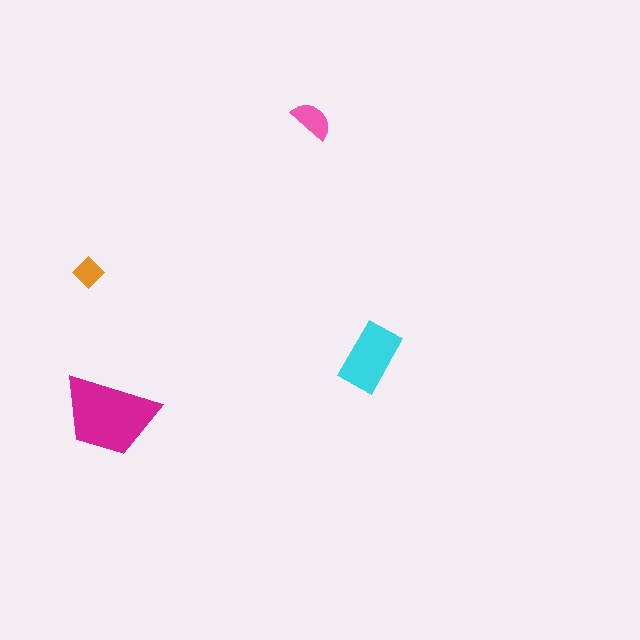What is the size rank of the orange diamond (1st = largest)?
4th.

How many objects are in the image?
There are 4 objects in the image.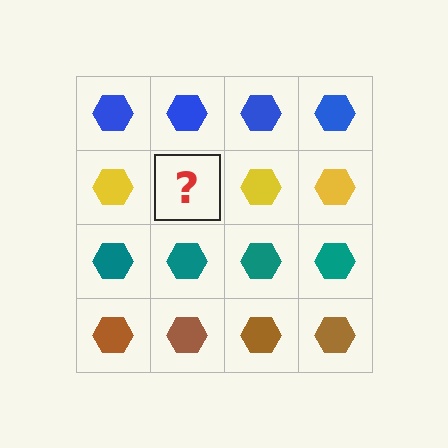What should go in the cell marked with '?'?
The missing cell should contain a yellow hexagon.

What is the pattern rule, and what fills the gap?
The rule is that each row has a consistent color. The gap should be filled with a yellow hexagon.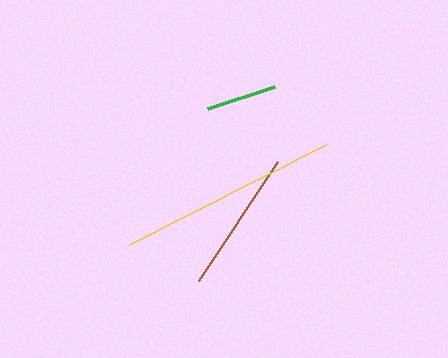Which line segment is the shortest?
The green line is the shortest at approximately 71 pixels.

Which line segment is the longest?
The yellow line is the longest at approximately 221 pixels.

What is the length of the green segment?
The green segment is approximately 71 pixels long.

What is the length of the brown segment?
The brown segment is approximately 143 pixels long.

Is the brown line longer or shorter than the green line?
The brown line is longer than the green line.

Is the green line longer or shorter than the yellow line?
The yellow line is longer than the green line.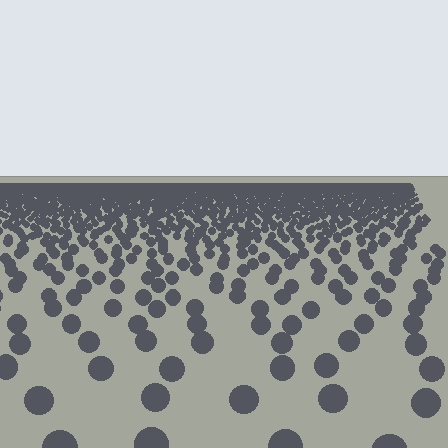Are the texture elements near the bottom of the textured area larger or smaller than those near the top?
Larger. Near the bottom, elements are closer to the viewer and appear at a bigger on-screen size.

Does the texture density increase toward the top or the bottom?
Density increases toward the top.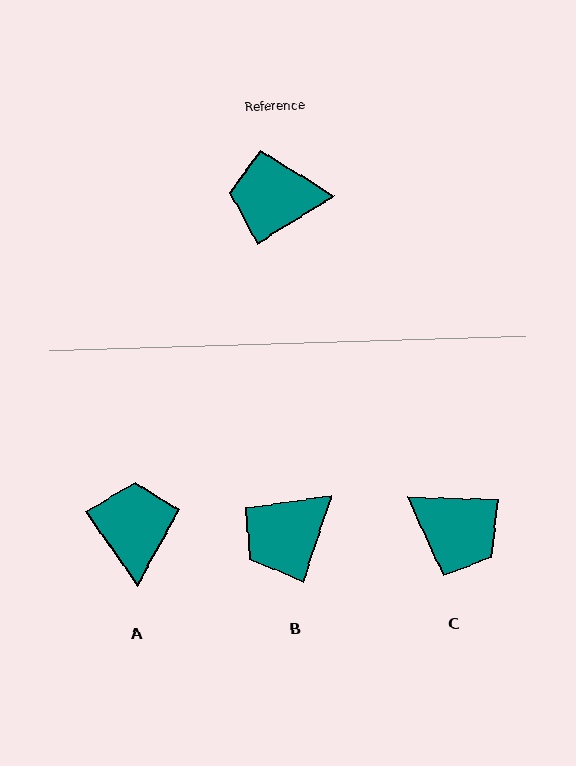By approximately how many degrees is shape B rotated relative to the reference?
Approximately 41 degrees counter-clockwise.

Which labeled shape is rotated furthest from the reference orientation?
C, about 147 degrees away.